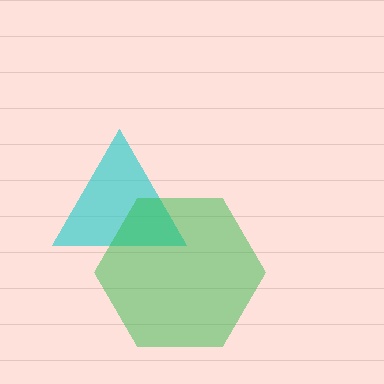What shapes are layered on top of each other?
The layered shapes are: a cyan triangle, a green hexagon.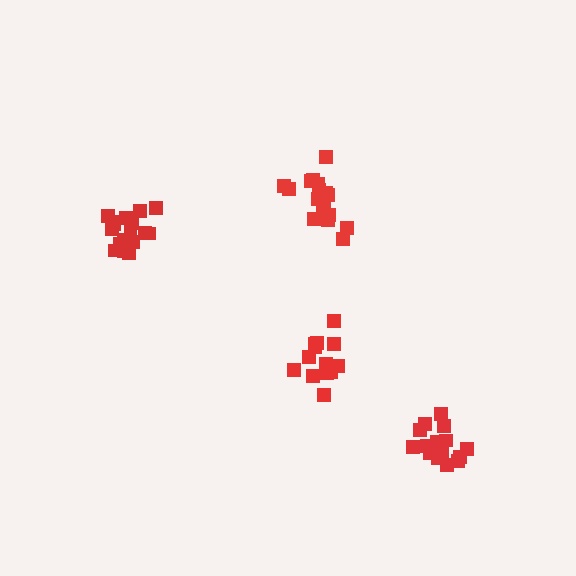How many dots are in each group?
Group 1: 16 dots, Group 2: 17 dots, Group 3: 18 dots, Group 4: 14 dots (65 total).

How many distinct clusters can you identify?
There are 4 distinct clusters.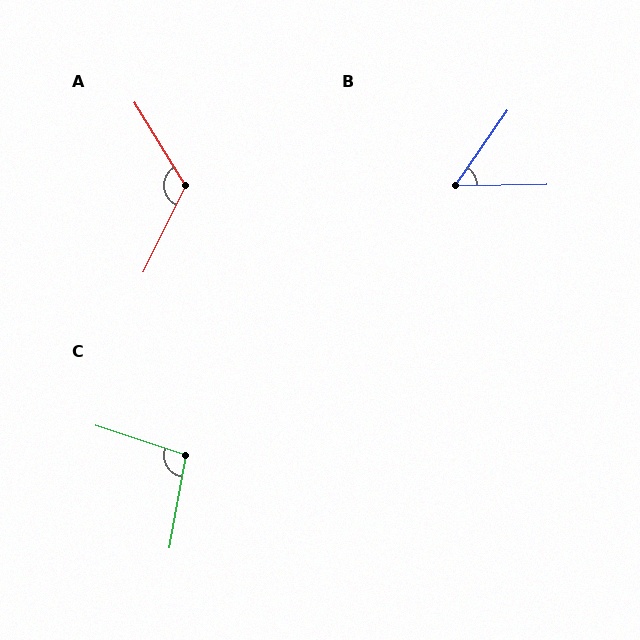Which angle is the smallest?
B, at approximately 54 degrees.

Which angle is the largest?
A, at approximately 122 degrees.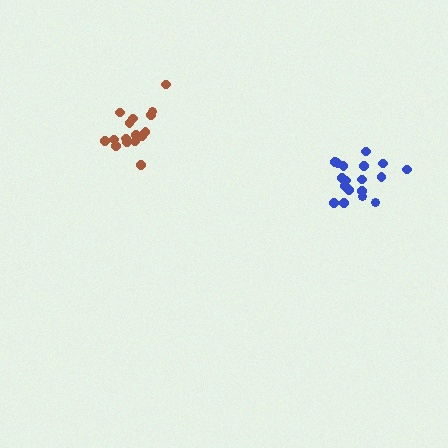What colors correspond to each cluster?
The clusters are colored: blue, brown.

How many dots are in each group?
Group 1: 18 dots, Group 2: 16 dots (34 total).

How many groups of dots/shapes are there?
There are 2 groups.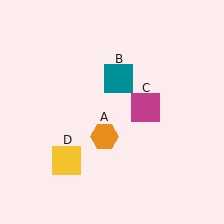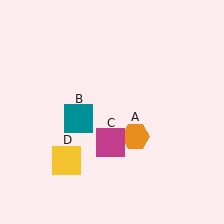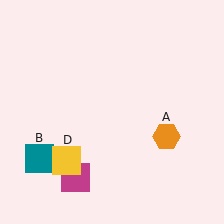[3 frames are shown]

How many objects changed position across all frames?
3 objects changed position: orange hexagon (object A), teal square (object B), magenta square (object C).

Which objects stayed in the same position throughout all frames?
Yellow square (object D) remained stationary.